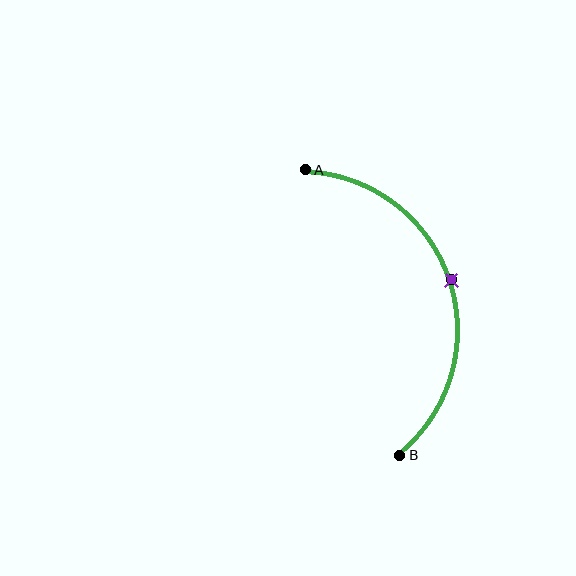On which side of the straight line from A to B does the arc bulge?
The arc bulges to the right of the straight line connecting A and B.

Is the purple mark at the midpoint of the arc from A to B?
Yes. The purple mark lies on the arc at equal arc-length from both A and B — it is the arc midpoint.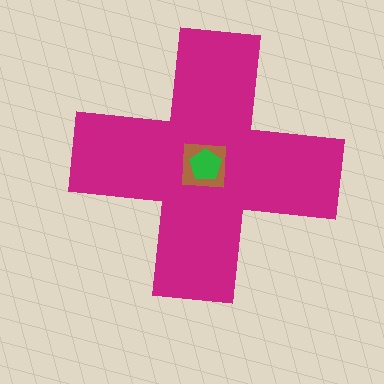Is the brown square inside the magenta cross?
Yes.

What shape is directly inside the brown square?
The green pentagon.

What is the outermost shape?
The magenta cross.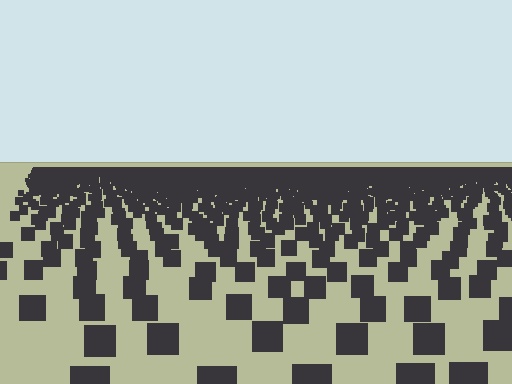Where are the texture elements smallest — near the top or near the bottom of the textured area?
Near the top.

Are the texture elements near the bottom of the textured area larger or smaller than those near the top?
Larger. Near the bottom, elements are closer to the viewer and appear at a bigger on-screen size.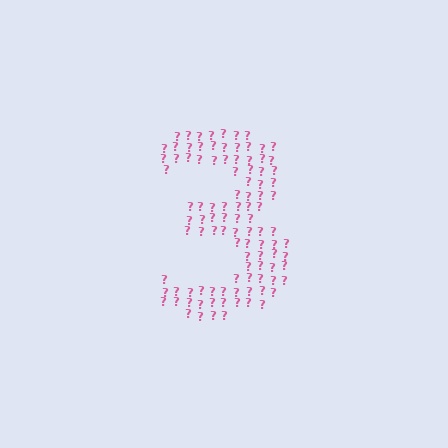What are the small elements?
The small elements are question marks.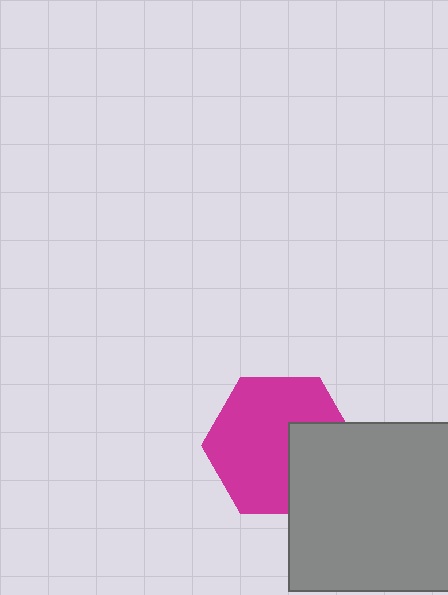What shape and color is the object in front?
The object in front is a gray square.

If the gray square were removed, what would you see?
You would see the complete magenta hexagon.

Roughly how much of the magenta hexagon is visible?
Most of it is visible (roughly 69%).